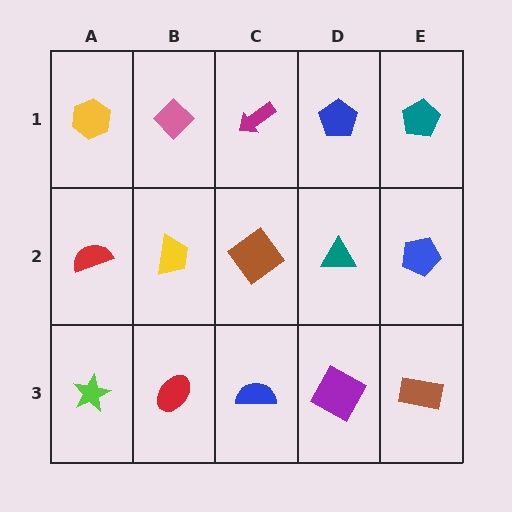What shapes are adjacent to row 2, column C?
A magenta arrow (row 1, column C), a blue semicircle (row 3, column C), a yellow trapezoid (row 2, column B), a teal triangle (row 2, column D).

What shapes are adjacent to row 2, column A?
A yellow hexagon (row 1, column A), a lime star (row 3, column A), a yellow trapezoid (row 2, column B).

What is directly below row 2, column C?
A blue semicircle.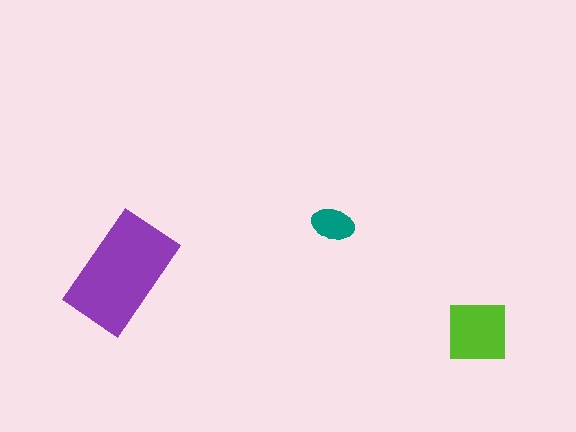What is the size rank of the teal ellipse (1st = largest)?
3rd.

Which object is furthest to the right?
The lime square is rightmost.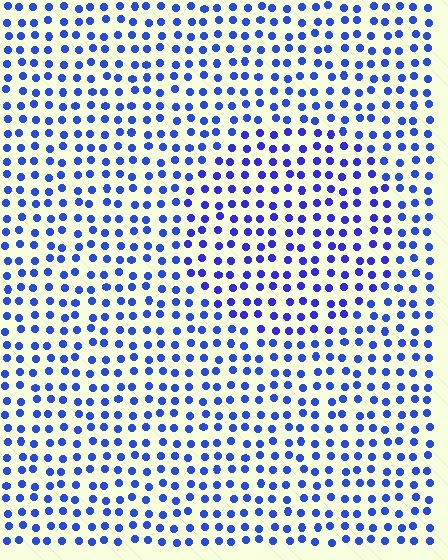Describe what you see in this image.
The image is filled with small blue elements in a uniform arrangement. A circle-shaped region is visible where the elements are tinted to a slightly different hue, forming a subtle color boundary.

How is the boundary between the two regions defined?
The boundary is defined purely by a slight shift in hue (about 15 degrees). Spacing, size, and orientation are identical on both sides.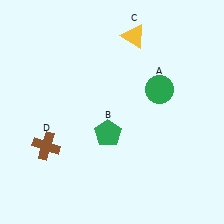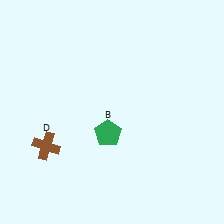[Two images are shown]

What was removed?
The green circle (A), the yellow triangle (C) were removed in Image 2.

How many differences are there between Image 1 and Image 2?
There are 2 differences between the two images.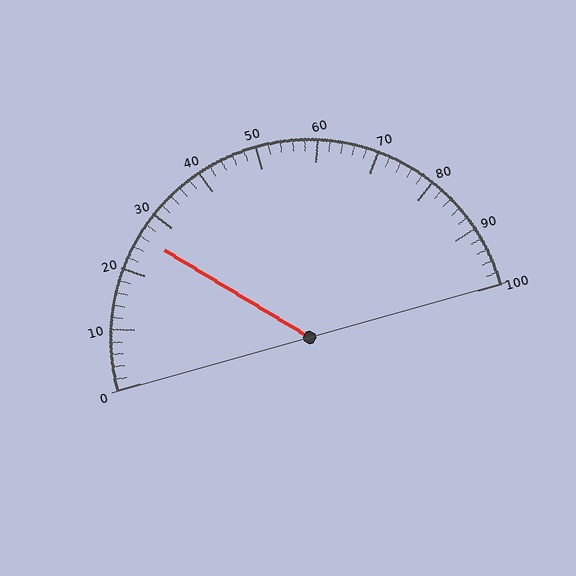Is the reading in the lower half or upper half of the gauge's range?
The reading is in the lower half of the range (0 to 100).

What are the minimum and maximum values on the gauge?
The gauge ranges from 0 to 100.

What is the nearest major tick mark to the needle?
The nearest major tick mark is 30.